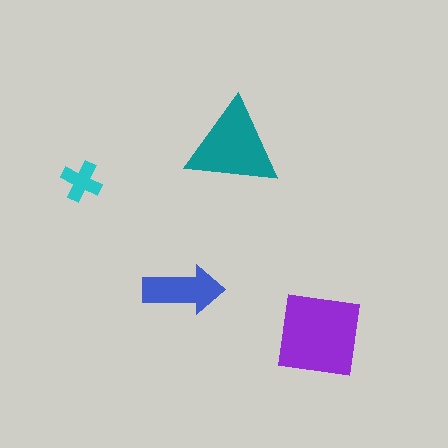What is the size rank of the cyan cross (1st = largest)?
4th.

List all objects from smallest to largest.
The cyan cross, the blue arrow, the teal triangle, the purple square.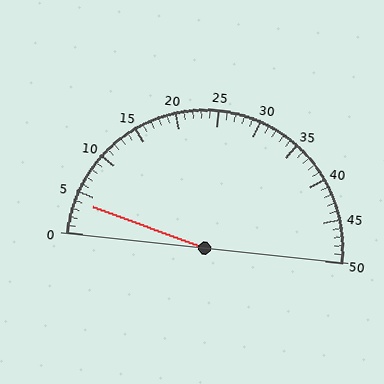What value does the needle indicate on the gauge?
The needle indicates approximately 4.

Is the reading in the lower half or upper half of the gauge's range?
The reading is in the lower half of the range (0 to 50).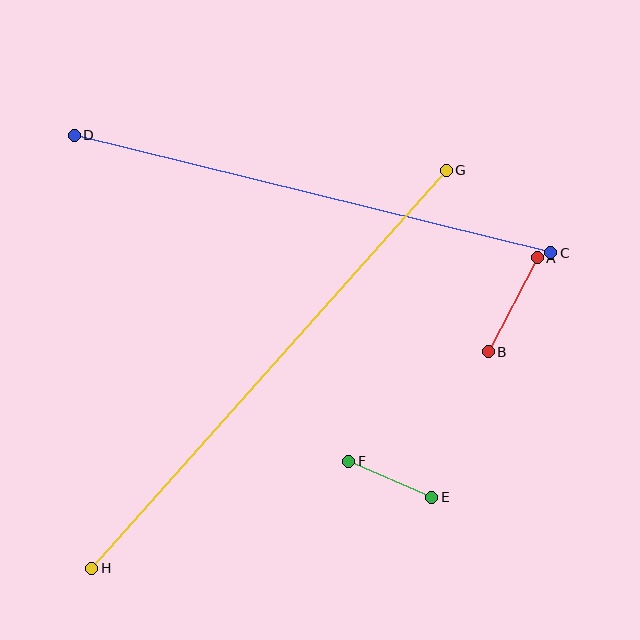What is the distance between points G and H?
The distance is approximately 533 pixels.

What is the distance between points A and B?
The distance is approximately 106 pixels.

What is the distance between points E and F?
The distance is approximately 90 pixels.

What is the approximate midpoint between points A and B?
The midpoint is at approximately (513, 305) pixels.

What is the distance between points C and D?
The distance is approximately 491 pixels.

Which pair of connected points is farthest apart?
Points G and H are farthest apart.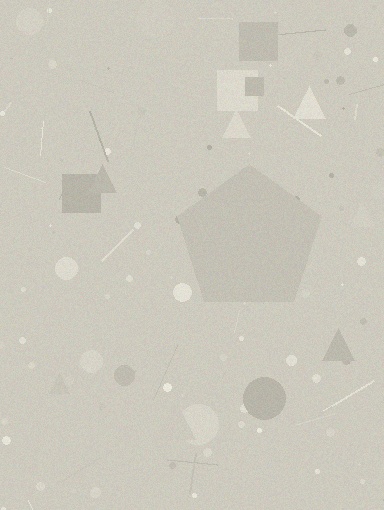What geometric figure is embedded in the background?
A pentagon is embedded in the background.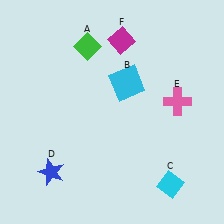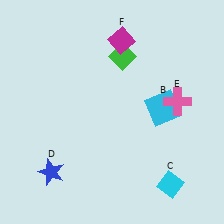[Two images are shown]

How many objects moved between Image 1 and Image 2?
2 objects moved between the two images.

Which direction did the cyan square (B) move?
The cyan square (B) moved right.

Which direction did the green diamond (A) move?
The green diamond (A) moved right.